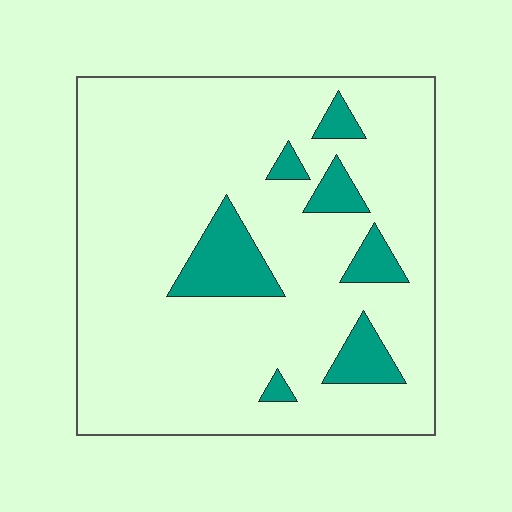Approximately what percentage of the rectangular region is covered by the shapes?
Approximately 15%.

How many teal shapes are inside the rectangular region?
7.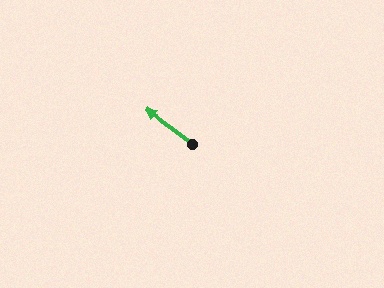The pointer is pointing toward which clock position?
Roughly 10 o'clock.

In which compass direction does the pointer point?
Northwest.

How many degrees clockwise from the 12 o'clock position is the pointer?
Approximately 306 degrees.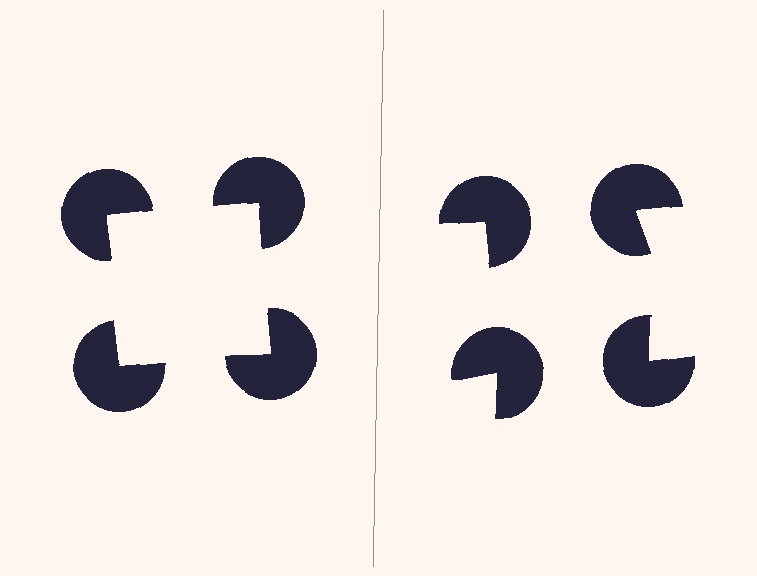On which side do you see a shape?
An illusory square appears on the left side. On the right side the wedge cuts are rotated, so no coherent shape forms.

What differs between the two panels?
The pac-man discs are positioned identically on both sides; only the wedge orientations differ. On the left they align to a square; on the right they are misaligned.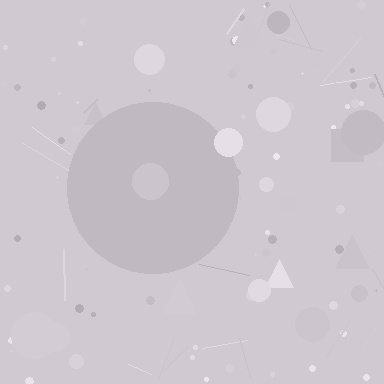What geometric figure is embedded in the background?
A circle is embedded in the background.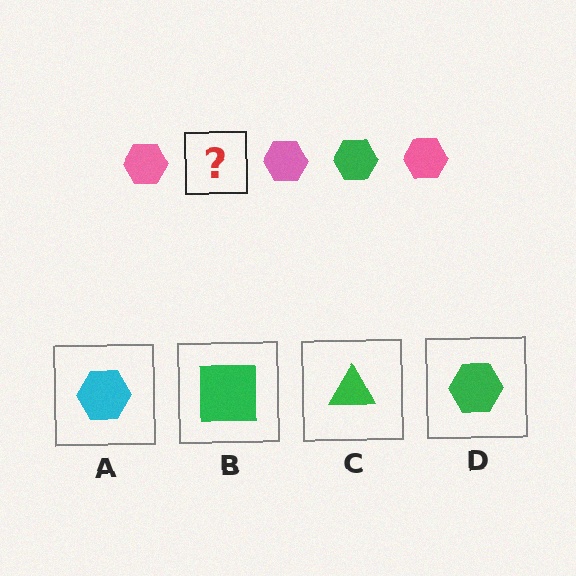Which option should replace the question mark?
Option D.